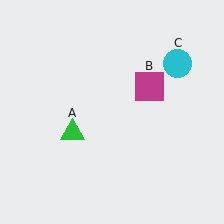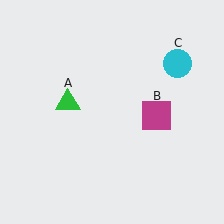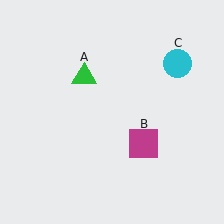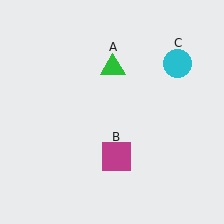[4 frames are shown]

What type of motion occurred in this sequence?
The green triangle (object A), magenta square (object B) rotated clockwise around the center of the scene.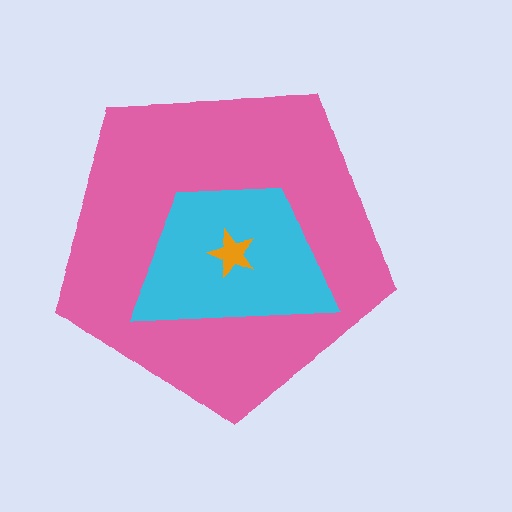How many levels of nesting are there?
3.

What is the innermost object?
The orange star.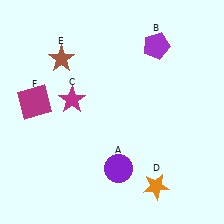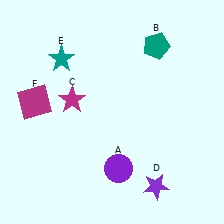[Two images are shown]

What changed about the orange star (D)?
In Image 1, D is orange. In Image 2, it changed to purple.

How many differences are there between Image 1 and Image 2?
There are 3 differences between the two images.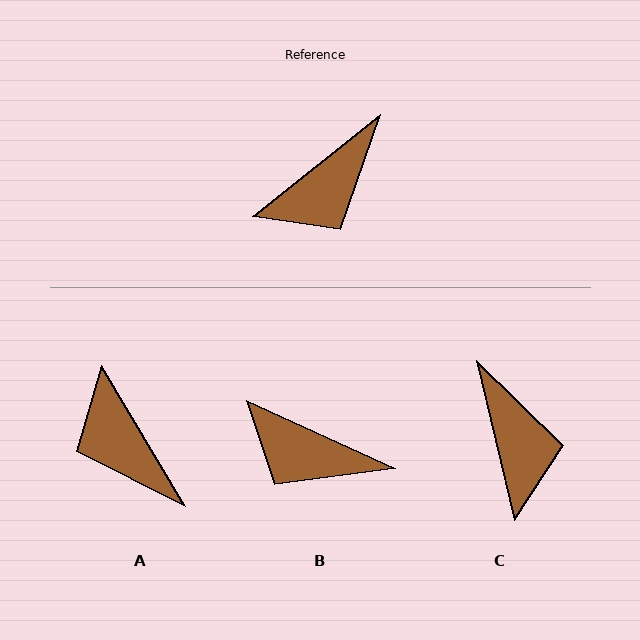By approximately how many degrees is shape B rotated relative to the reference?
Approximately 63 degrees clockwise.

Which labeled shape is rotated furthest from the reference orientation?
A, about 97 degrees away.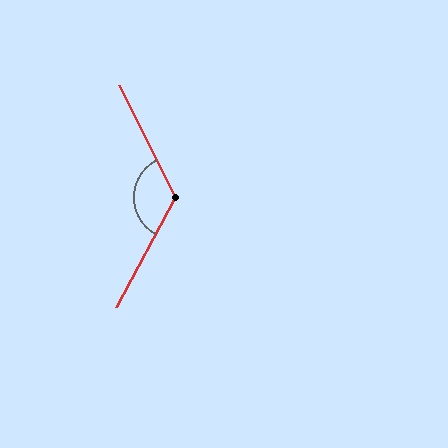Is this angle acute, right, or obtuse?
It is obtuse.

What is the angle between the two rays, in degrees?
Approximately 126 degrees.